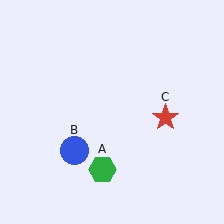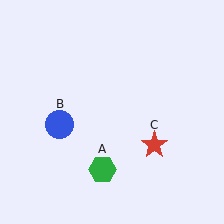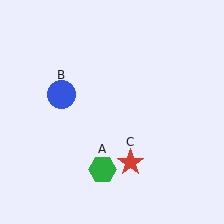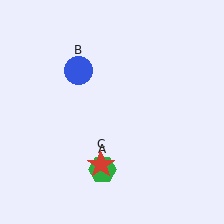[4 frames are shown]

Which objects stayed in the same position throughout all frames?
Green hexagon (object A) remained stationary.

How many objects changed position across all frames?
2 objects changed position: blue circle (object B), red star (object C).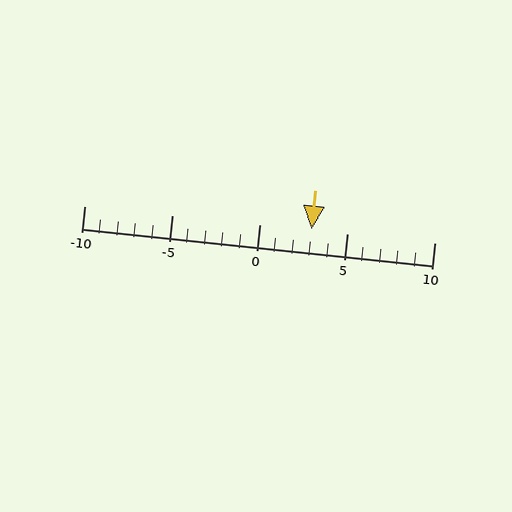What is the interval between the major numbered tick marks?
The major tick marks are spaced 5 units apart.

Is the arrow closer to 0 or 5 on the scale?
The arrow is closer to 5.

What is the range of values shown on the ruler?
The ruler shows values from -10 to 10.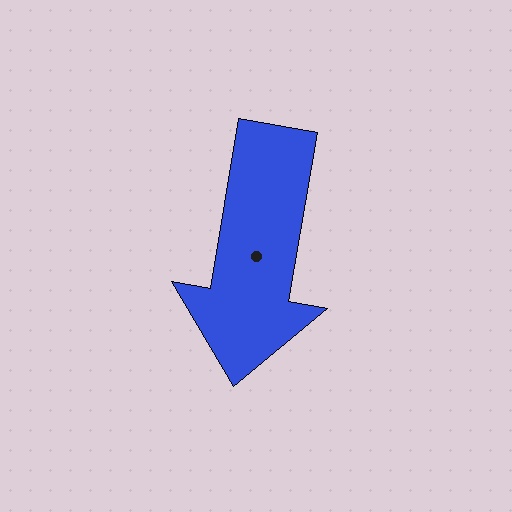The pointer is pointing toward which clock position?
Roughly 6 o'clock.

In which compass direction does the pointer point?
South.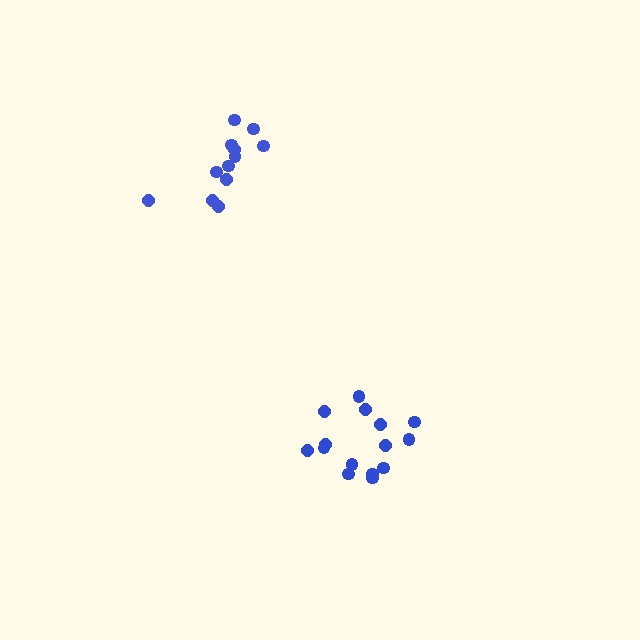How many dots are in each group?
Group 1: 12 dots, Group 2: 15 dots (27 total).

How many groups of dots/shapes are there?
There are 2 groups.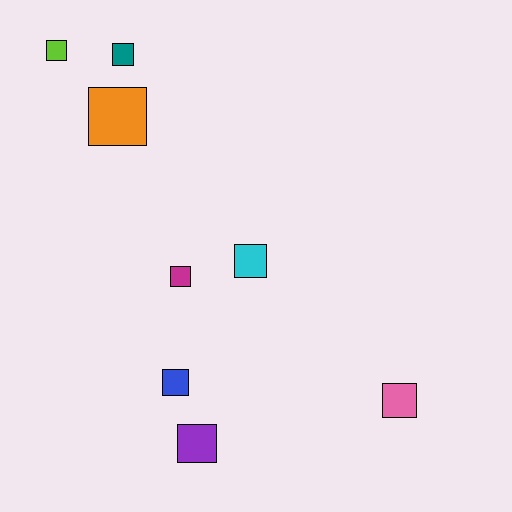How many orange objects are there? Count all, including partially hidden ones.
There is 1 orange object.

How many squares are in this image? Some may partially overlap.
There are 8 squares.